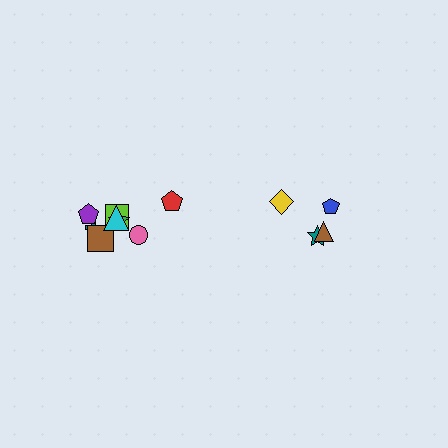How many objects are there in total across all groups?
There are 12 objects.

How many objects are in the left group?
There are 8 objects.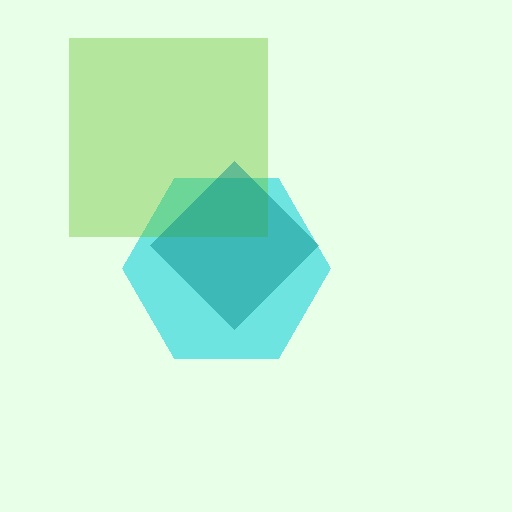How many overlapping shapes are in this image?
There are 3 overlapping shapes in the image.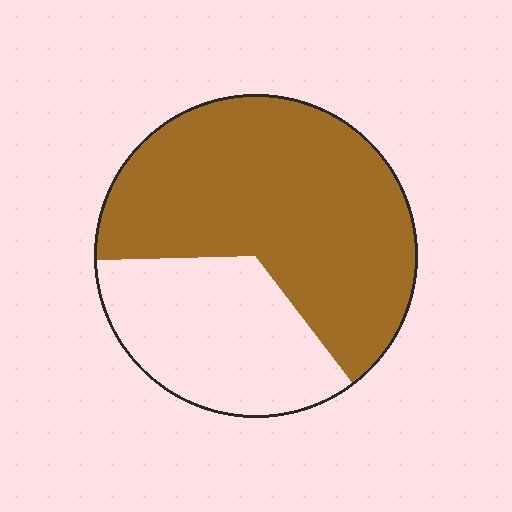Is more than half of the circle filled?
Yes.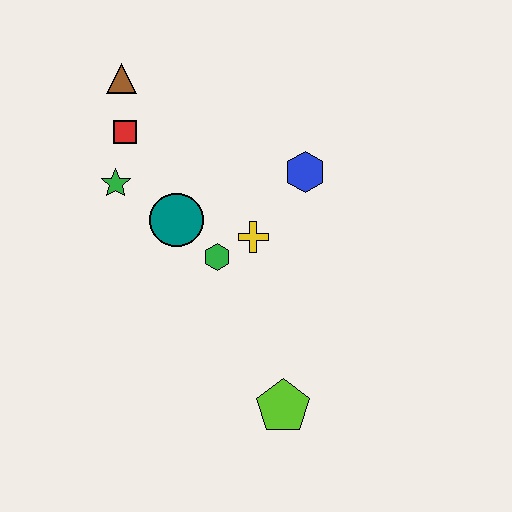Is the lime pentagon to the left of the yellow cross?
No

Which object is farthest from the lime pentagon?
The brown triangle is farthest from the lime pentagon.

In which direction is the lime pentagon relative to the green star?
The lime pentagon is below the green star.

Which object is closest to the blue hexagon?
The yellow cross is closest to the blue hexagon.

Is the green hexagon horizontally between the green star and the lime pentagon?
Yes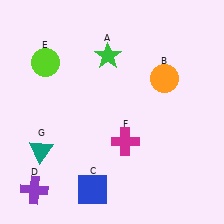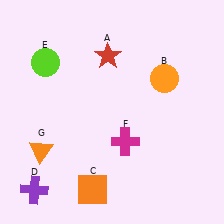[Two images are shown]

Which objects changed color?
A changed from green to red. C changed from blue to orange. G changed from teal to orange.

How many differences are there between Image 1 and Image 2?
There are 3 differences between the two images.